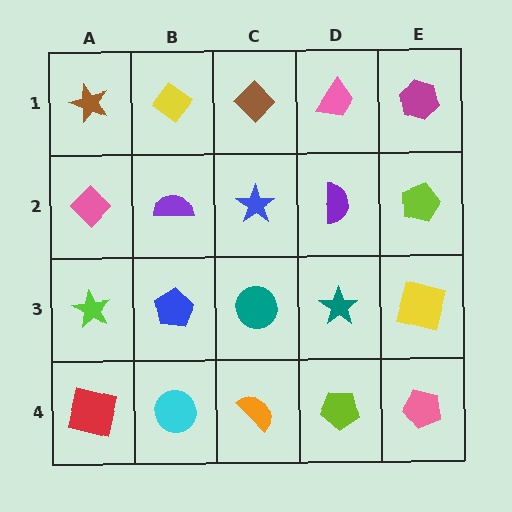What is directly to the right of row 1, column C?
A pink trapezoid.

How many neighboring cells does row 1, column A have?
2.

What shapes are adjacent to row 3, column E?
A lime pentagon (row 2, column E), a pink pentagon (row 4, column E), a teal star (row 3, column D).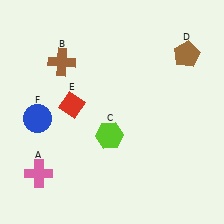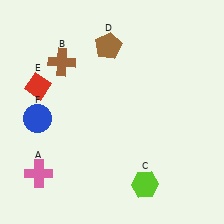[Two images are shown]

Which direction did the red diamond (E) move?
The red diamond (E) moved left.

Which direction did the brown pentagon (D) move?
The brown pentagon (D) moved left.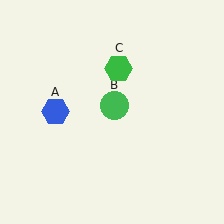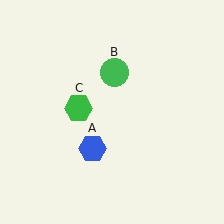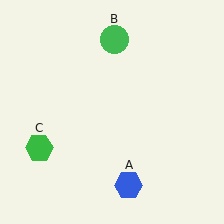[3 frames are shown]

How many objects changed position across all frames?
3 objects changed position: blue hexagon (object A), green circle (object B), green hexagon (object C).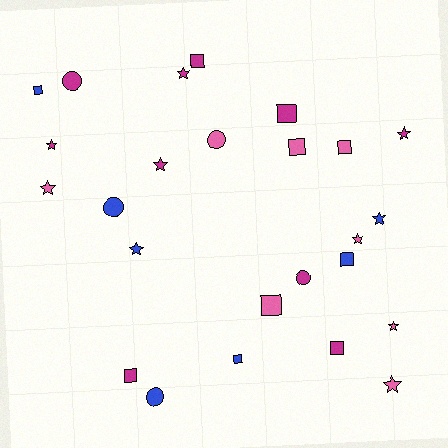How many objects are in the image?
There are 25 objects.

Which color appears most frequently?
Magenta, with 10 objects.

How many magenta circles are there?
There are 2 magenta circles.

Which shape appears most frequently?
Square, with 10 objects.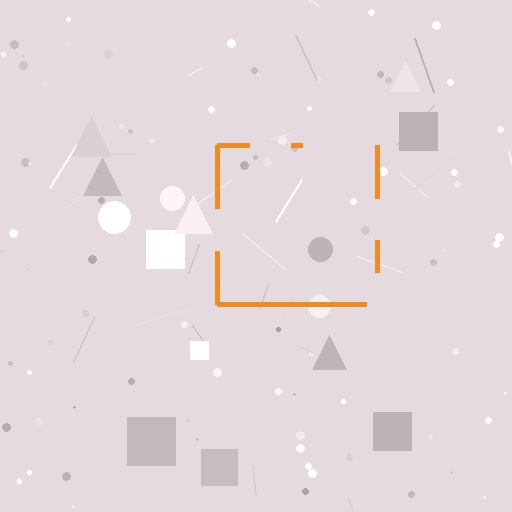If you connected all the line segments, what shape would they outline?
They would outline a square.